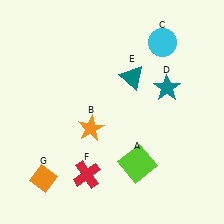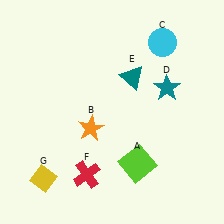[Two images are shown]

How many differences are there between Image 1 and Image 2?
There is 1 difference between the two images.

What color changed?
The diamond (G) changed from orange in Image 1 to yellow in Image 2.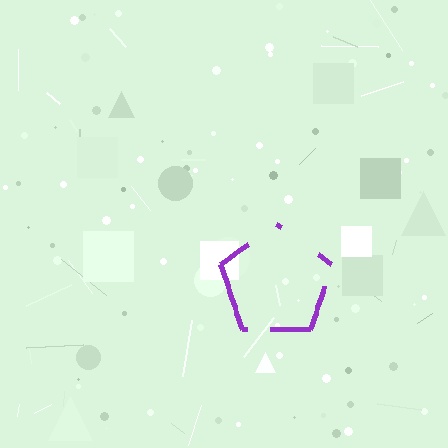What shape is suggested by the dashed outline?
The dashed outline suggests a pentagon.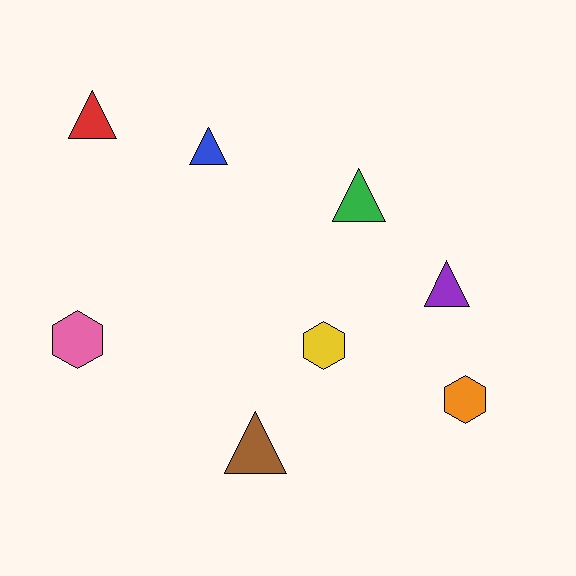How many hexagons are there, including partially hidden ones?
There are 3 hexagons.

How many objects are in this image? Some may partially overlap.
There are 8 objects.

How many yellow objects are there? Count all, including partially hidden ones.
There is 1 yellow object.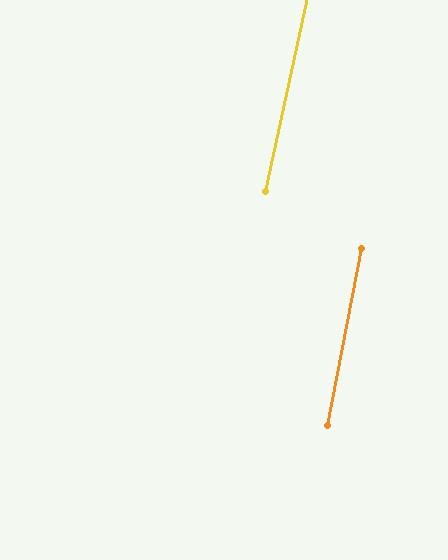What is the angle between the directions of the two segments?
Approximately 1 degree.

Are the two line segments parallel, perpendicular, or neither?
Parallel — their directions differ by only 1.3°.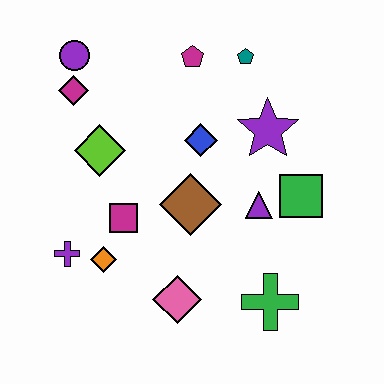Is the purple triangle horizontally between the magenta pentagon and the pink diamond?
No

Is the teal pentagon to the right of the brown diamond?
Yes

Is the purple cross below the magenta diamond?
Yes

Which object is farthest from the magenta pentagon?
The green cross is farthest from the magenta pentagon.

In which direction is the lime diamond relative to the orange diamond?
The lime diamond is above the orange diamond.